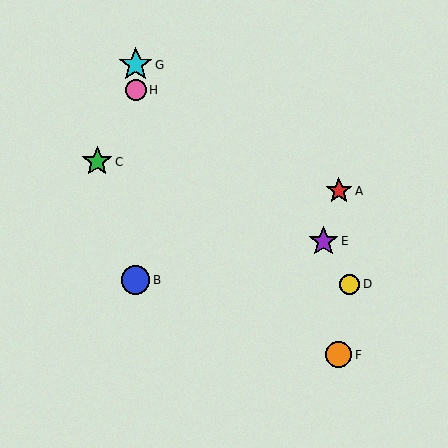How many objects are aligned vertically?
3 objects (B, G, H) are aligned vertically.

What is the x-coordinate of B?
Object B is at x≈136.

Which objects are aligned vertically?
Objects B, G, H are aligned vertically.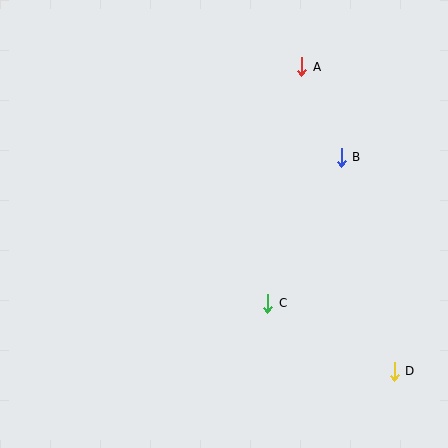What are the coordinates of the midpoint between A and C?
The midpoint between A and C is at (285, 185).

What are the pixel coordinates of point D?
Point D is at (394, 371).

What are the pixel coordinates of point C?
Point C is at (268, 303).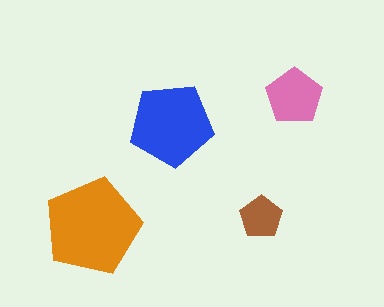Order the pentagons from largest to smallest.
the orange one, the blue one, the pink one, the brown one.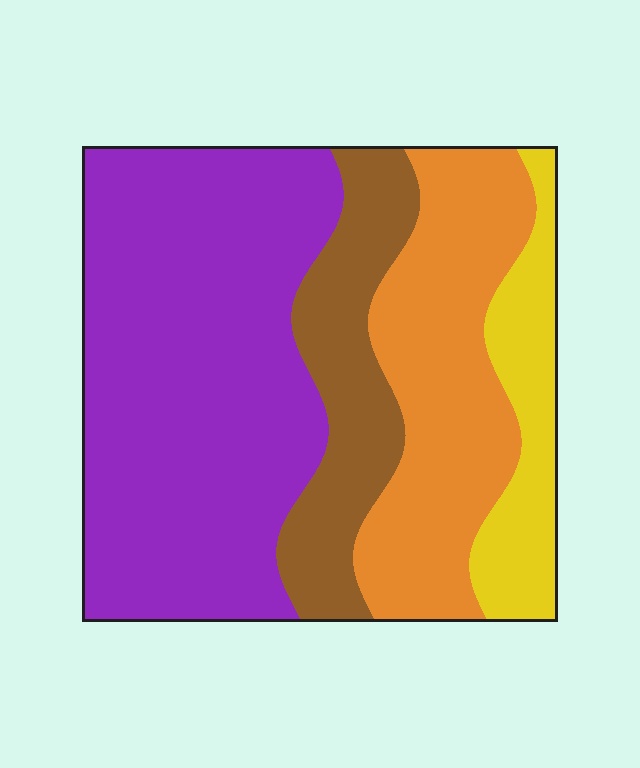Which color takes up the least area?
Yellow, at roughly 10%.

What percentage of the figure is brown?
Brown covers roughly 15% of the figure.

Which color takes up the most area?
Purple, at roughly 50%.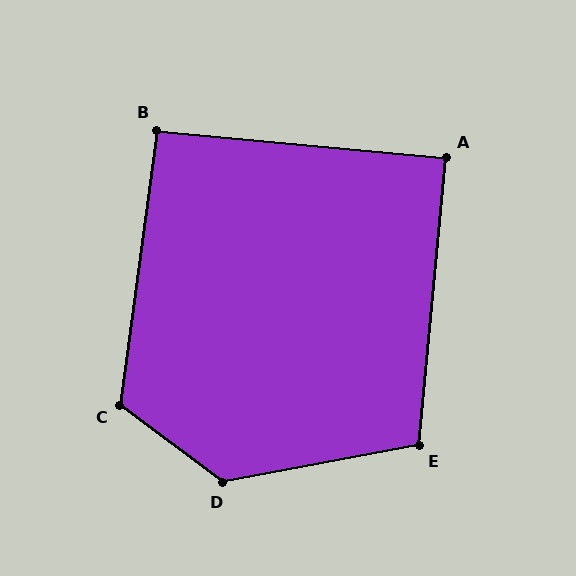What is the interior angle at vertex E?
Approximately 106 degrees (obtuse).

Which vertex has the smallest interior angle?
A, at approximately 90 degrees.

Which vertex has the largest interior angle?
D, at approximately 132 degrees.